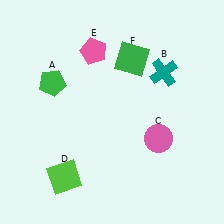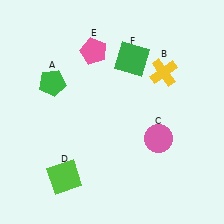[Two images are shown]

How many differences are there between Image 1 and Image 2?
There is 1 difference between the two images.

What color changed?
The cross (B) changed from teal in Image 1 to yellow in Image 2.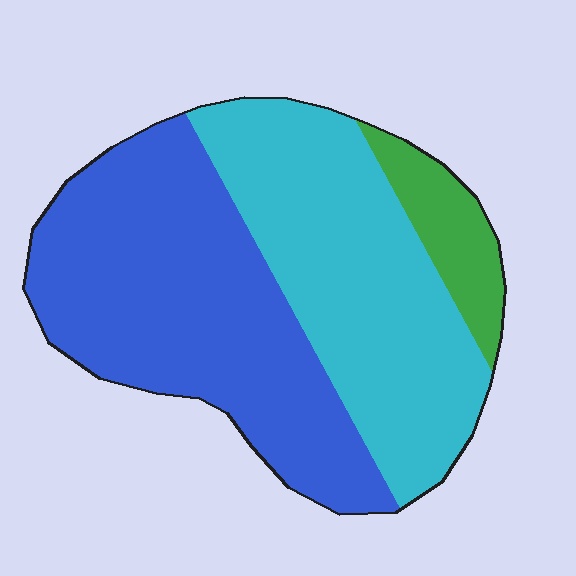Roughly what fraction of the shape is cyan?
Cyan covers 42% of the shape.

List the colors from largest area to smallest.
From largest to smallest: blue, cyan, green.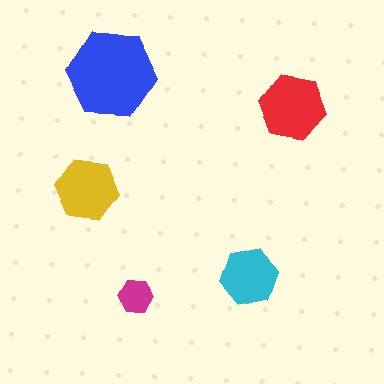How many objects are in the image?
There are 5 objects in the image.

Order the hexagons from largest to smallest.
the blue one, the red one, the yellow one, the cyan one, the magenta one.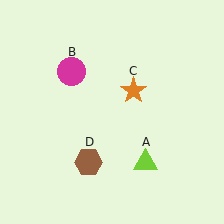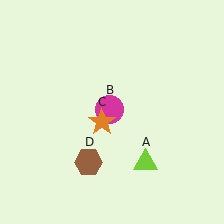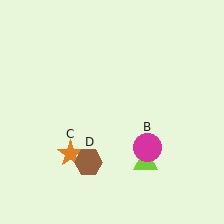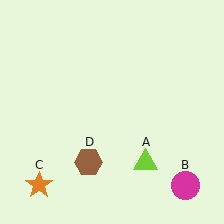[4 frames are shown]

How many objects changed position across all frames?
2 objects changed position: magenta circle (object B), orange star (object C).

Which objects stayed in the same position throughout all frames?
Lime triangle (object A) and brown hexagon (object D) remained stationary.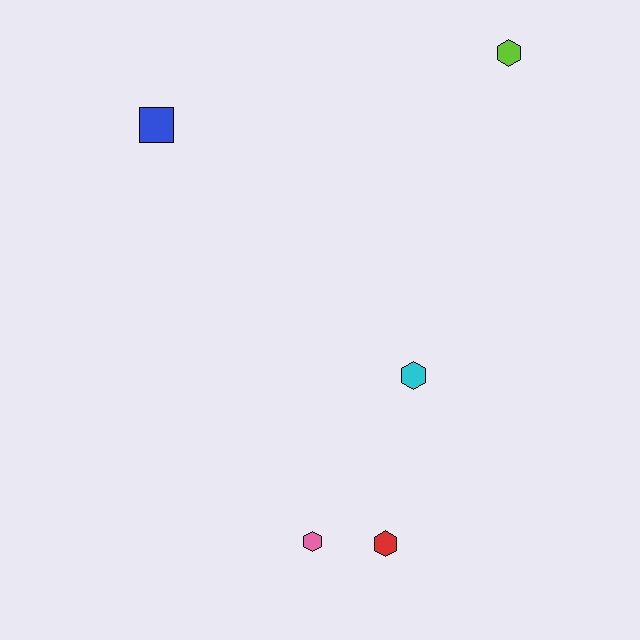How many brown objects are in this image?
There are no brown objects.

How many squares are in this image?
There is 1 square.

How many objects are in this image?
There are 5 objects.